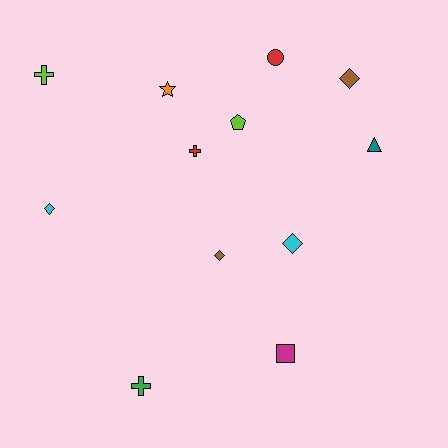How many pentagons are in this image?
There is 1 pentagon.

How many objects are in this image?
There are 12 objects.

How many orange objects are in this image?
There is 1 orange object.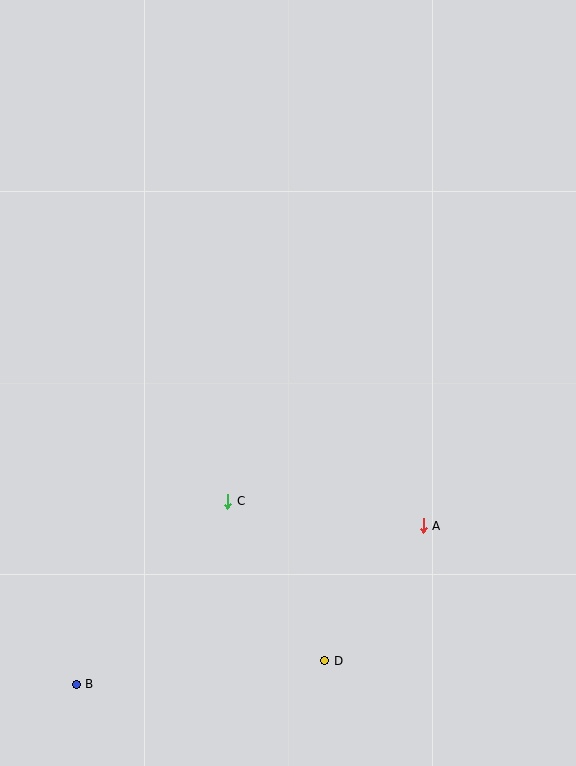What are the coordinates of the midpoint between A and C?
The midpoint between A and C is at (326, 514).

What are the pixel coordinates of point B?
Point B is at (76, 684).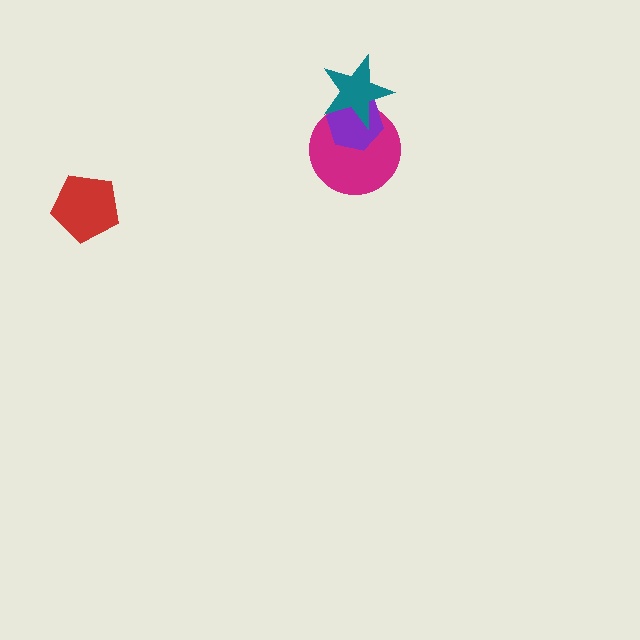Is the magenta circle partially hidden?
Yes, it is partially covered by another shape.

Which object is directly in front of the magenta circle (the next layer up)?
The purple hexagon is directly in front of the magenta circle.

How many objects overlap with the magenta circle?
2 objects overlap with the magenta circle.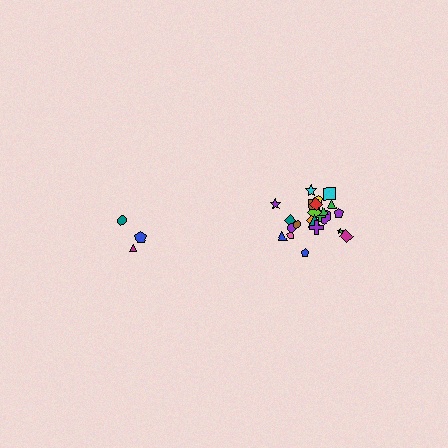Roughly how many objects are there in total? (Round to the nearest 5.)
Roughly 30 objects in total.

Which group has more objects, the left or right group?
The right group.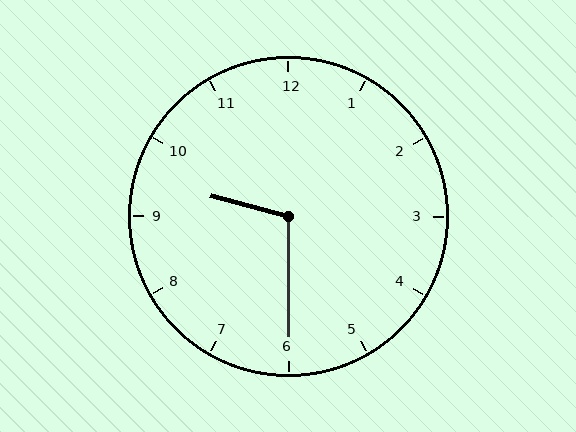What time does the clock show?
9:30.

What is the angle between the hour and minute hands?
Approximately 105 degrees.